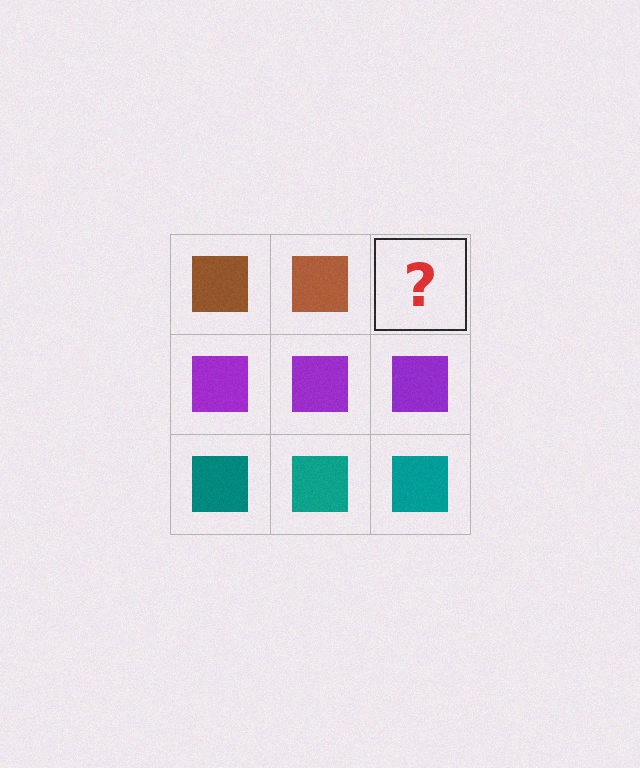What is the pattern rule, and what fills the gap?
The rule is that each row has a consistent color. The gap should be filled with a brown square.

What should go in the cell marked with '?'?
The missing cell should contain a brown square.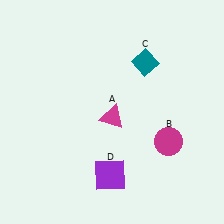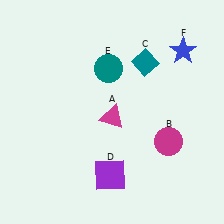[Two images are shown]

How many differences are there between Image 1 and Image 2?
There are 2 differences between the two images.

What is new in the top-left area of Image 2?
A teal circle (E) was added in the top-left area of Image 2.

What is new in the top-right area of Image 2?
A blue star (F) was added in the top-right area of Image 2.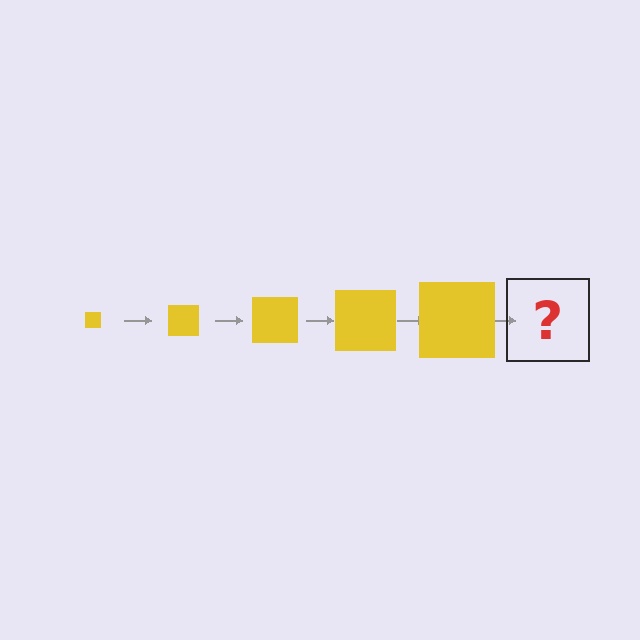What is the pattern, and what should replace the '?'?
The pattern is that the square gets progressively larger each step. The '?' should be a yellow square, larger than the previous one.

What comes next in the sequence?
The next element should be a yellow square, larger than the previous one.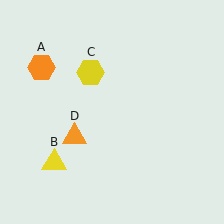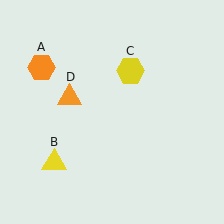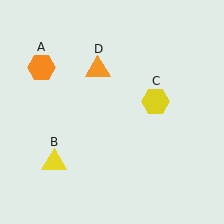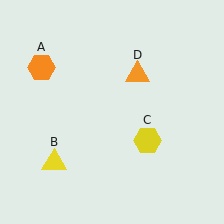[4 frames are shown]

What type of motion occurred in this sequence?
The yellow hexagon (object C), orange triangle (object D) rotated clockwise around the center of the scene.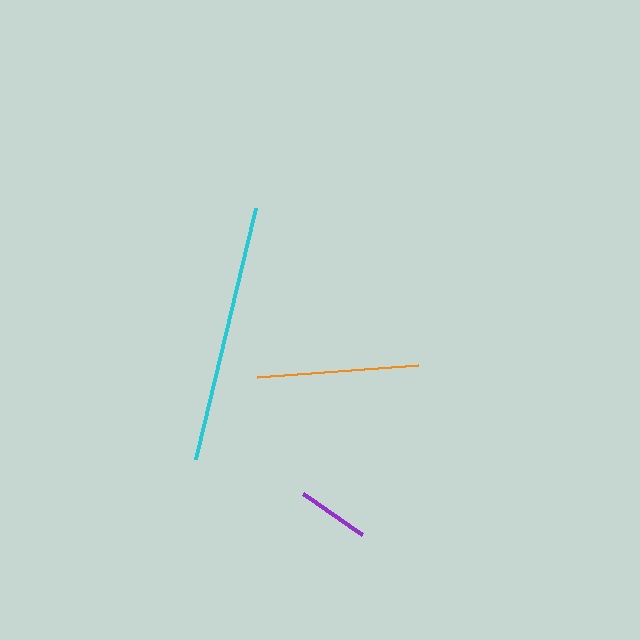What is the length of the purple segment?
The purple segment is approximately 71 pixels long.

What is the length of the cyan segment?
The cyan segment is approximately 258 pixels long.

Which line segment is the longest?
The cyan line is the longest at approximately 258 pixels.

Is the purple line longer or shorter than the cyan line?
The cyan line is longer than the purple line.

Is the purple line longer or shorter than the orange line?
The orange line is longer than the purple line.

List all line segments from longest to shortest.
From longest to shortest: cyan, orange, purple.